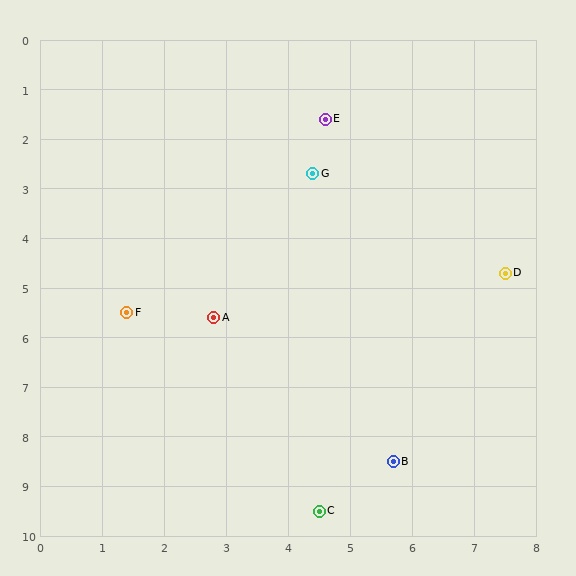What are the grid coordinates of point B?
Point B is at approximately (5.7, 8.5).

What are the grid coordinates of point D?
Point D is at approximately (7.5, 4.7).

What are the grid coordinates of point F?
Point F is at approximately (1.4, 5.5).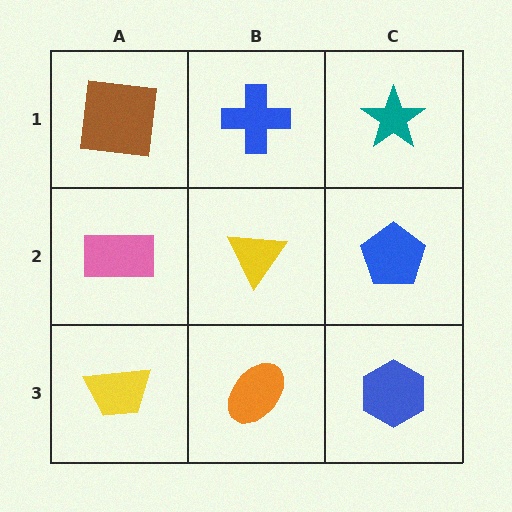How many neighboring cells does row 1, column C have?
2.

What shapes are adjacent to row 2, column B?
A blue cross (row 1, column B), an orange ellipse (row 3, column B), a pink rectangle (row 2, column A), a blue pentagon (row 2, column C).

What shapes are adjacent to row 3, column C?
A blue pentagon (row 2, column C), an orange ellipse (row 3, column B).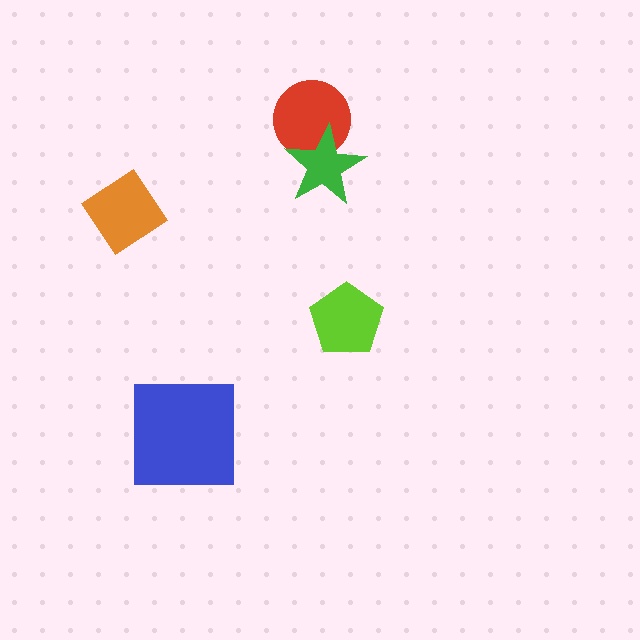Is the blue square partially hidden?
No, no other shape covers it.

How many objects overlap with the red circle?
1 object overlaps with the red circle.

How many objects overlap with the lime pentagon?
0 objects overlap with the lime pentagon.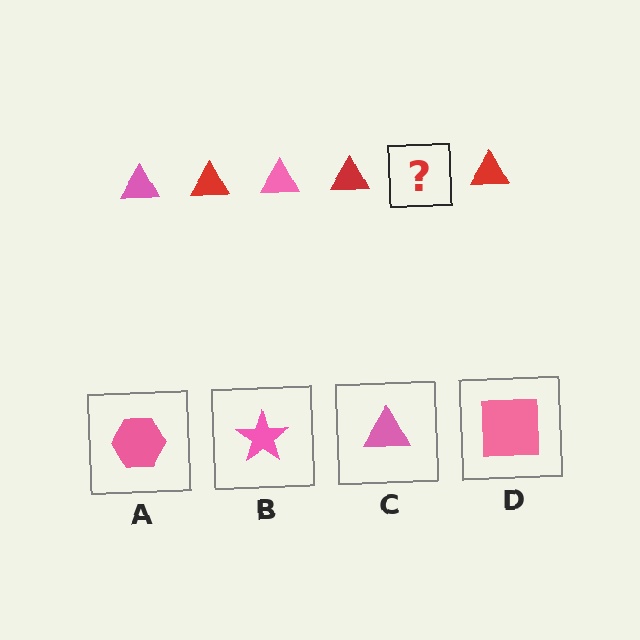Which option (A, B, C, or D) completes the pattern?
C.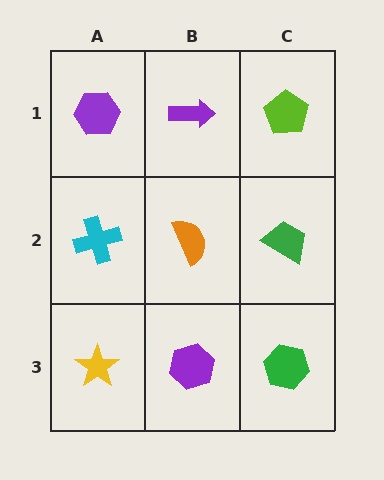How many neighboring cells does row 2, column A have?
3.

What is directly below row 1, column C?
A green trapezoid.